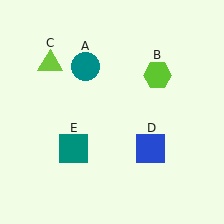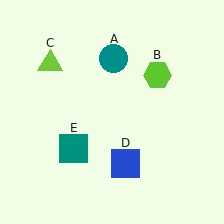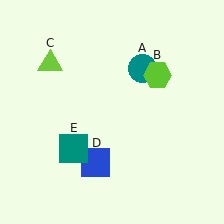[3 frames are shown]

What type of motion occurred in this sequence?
The teal circle (object A), blue square (object D) rotated clockwise around the center of the scene.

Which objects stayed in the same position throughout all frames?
Lime hexagon (object B) and lime triangle (object C) and teal square (object E) remained stationary.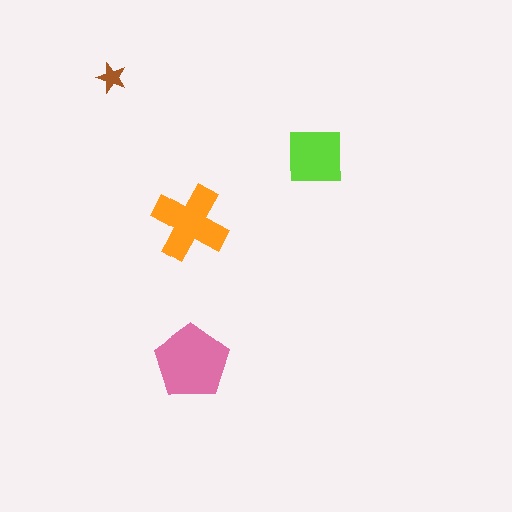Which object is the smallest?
The brown star.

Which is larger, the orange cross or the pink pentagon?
The pink pentagon.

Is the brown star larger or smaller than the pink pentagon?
Smaller.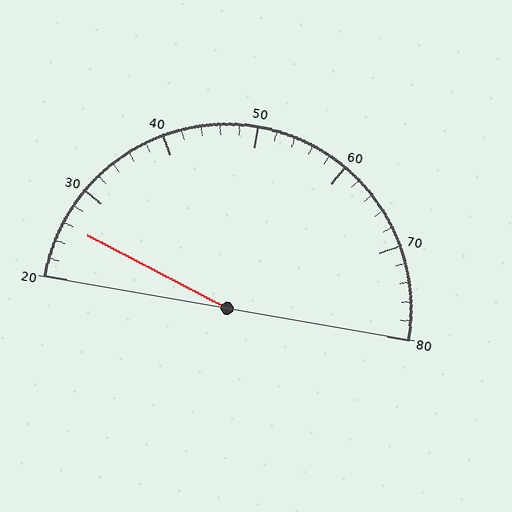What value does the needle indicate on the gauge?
The needle indicates approximately 26.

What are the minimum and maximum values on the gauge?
The gauge ranges from 20 to 80.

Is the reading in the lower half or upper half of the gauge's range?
The reading is in the lower half of the range (20 to 80).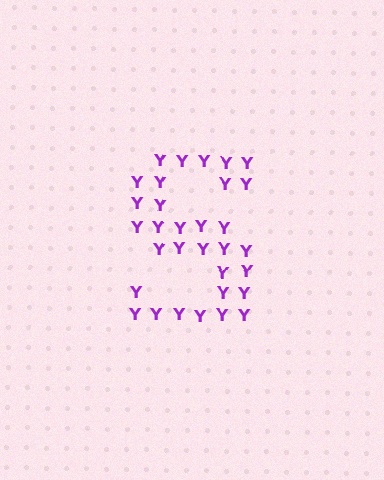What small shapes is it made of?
It is made of small letter Y's.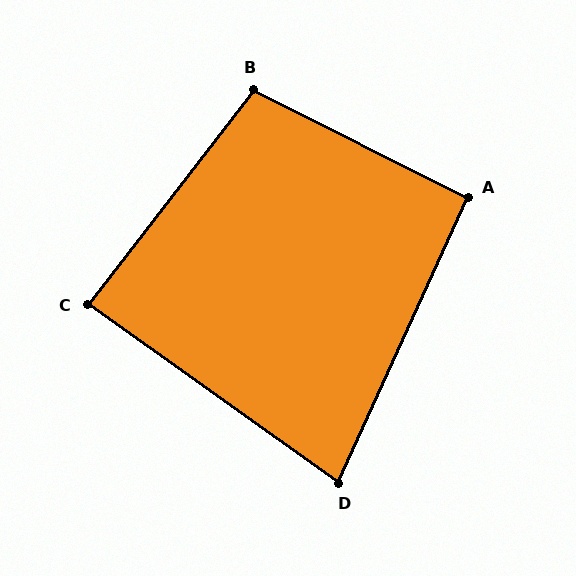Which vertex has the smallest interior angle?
D, at approximately 79 degrees.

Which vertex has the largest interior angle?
B, at approximately 101 degrees.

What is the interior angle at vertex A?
Approximately 92 degrees (approximately right).